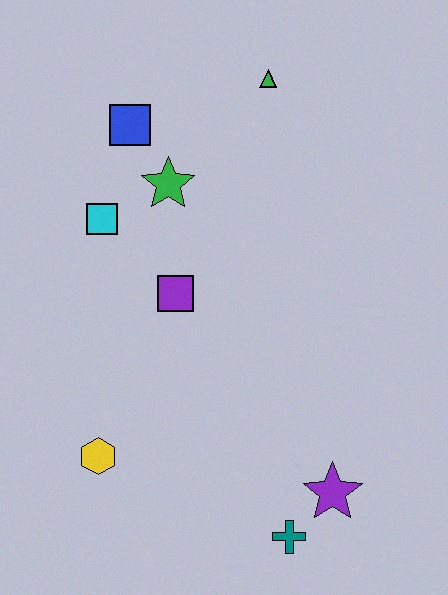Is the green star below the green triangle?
Yes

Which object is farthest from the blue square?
The teal cross is farthest from the blue square.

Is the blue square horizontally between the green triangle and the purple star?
No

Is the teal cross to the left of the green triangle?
No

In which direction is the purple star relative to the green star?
The purple star is below the green star.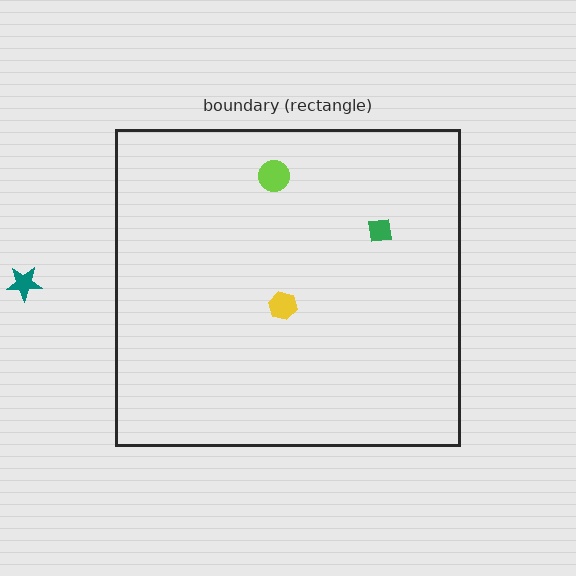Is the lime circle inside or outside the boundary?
Inside.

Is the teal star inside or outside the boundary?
Outside.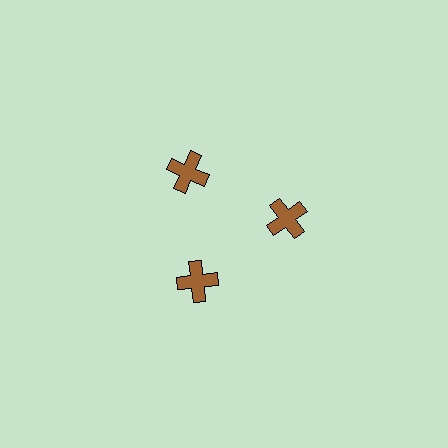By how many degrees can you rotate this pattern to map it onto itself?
The pattern maps onto itself every 120 degrees of rotation.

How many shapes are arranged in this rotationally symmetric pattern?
There are 3 shapes, arranged in 3 groups of 1.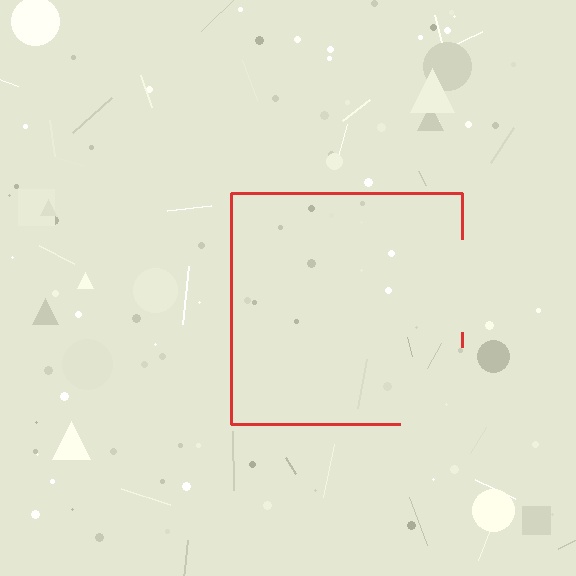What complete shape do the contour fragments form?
The contour fragments form a square.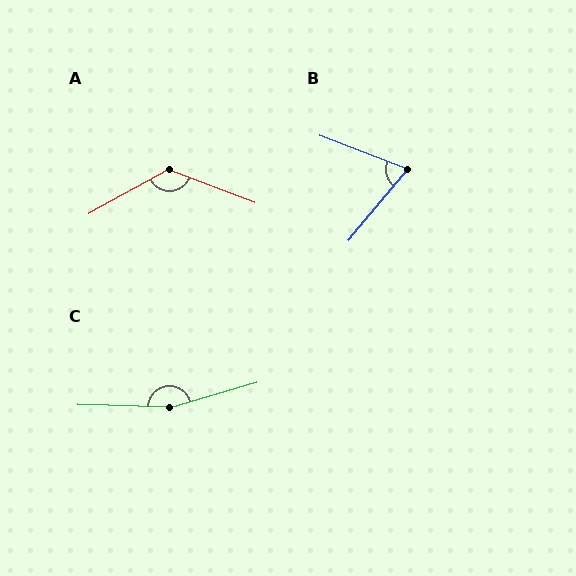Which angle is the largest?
C, at approximately 162 degrees.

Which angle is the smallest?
B, at approximately 71 degrees.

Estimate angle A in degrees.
Approximately 130 degrees.